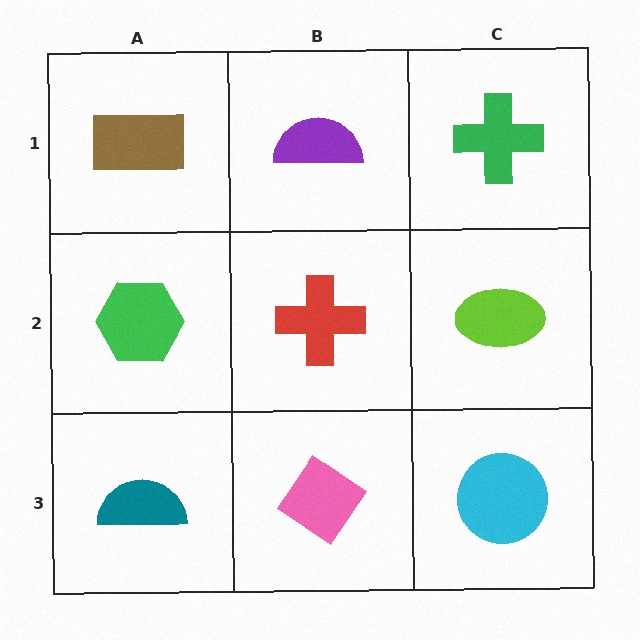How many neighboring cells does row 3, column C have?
2.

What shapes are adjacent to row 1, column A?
A green hexagon (row 2, column A), a purple semicircle (row 1, column B).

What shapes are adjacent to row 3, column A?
A green hexagon (row 2, column A), a pink diamond (row 3, column B).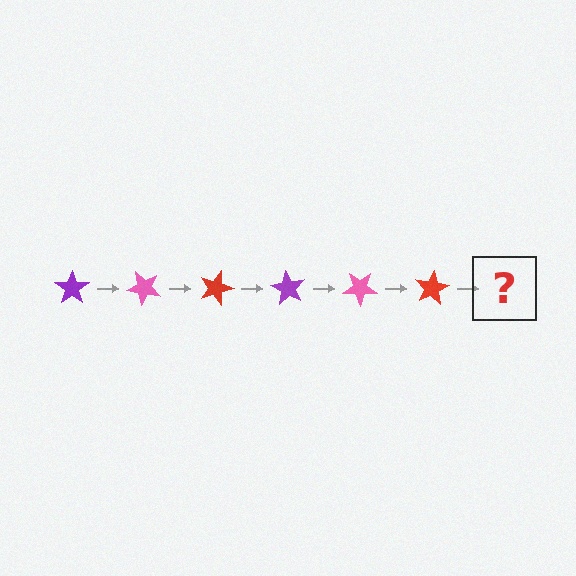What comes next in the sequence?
The next element should be a purple star, rotated 270 degrees from the start.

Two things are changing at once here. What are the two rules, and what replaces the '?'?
The two rules are that it rotates 45 degrees each step and the color cycles through purple, pink, and red. The '?' should be a purple star, rotated 270 degrees from the start.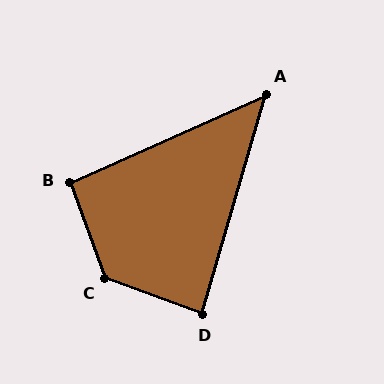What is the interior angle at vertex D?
Approximately 86 degrees (approximately right).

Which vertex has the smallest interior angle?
A, at approximately 50 degrees.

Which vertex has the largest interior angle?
C, at approximately 130 degrees.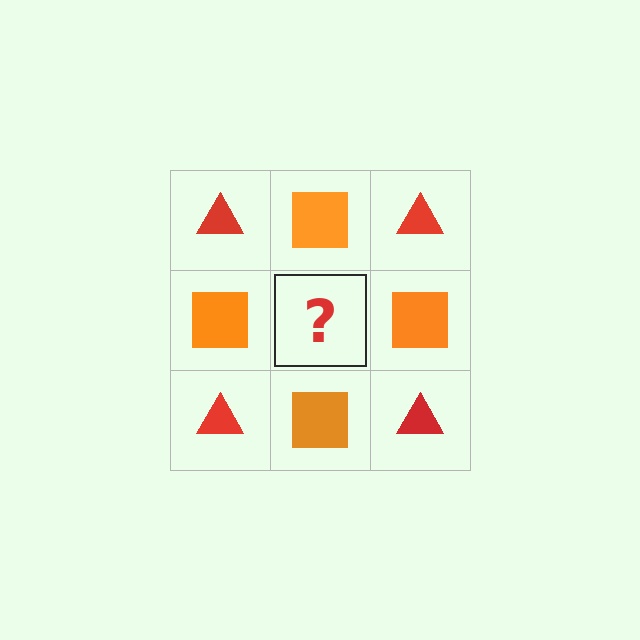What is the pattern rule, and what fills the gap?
The rule is that it alternates red triangle and orange square in a checkerboard pattern. The gap should be filled with a red triangle.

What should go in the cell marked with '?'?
The missing cell should contain a red triangle.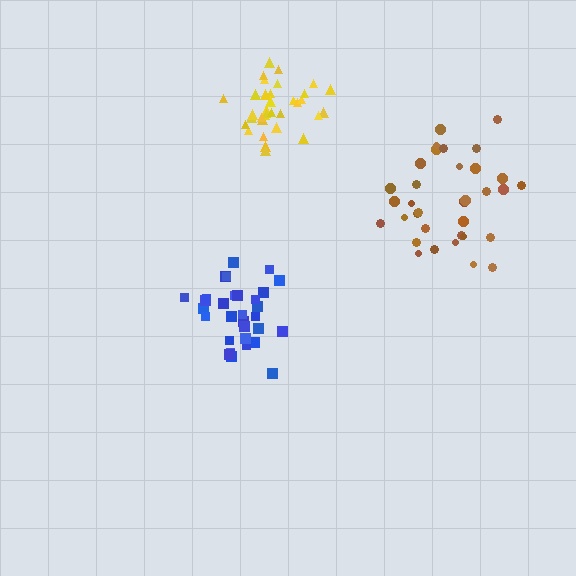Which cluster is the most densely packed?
Yellow.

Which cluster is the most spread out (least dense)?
Brown.